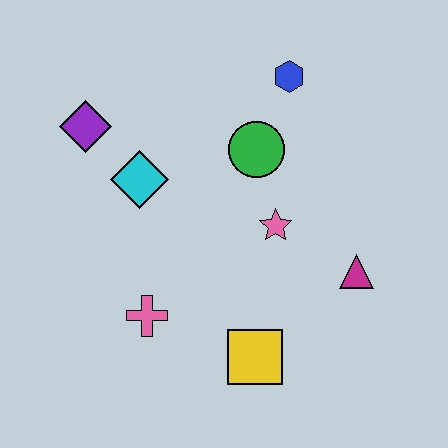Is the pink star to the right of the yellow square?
Yes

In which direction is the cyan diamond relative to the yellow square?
The cyan diamond is above the yellow square.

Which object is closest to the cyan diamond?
The purple diamond is closest to the cyan diamond.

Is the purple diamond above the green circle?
Yes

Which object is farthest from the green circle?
The yellow square is farthest from the green circle.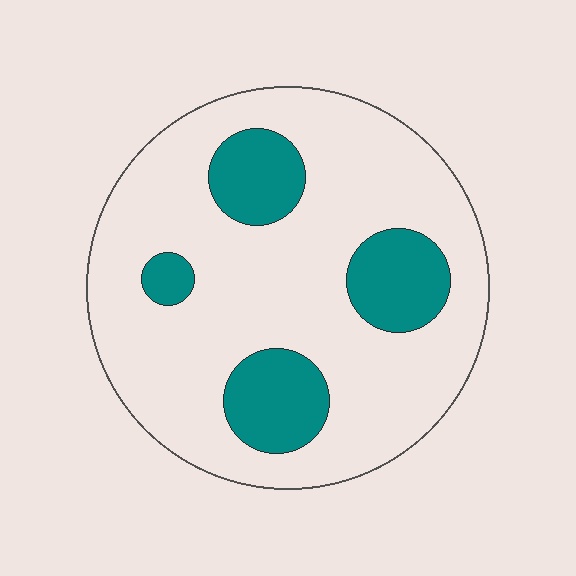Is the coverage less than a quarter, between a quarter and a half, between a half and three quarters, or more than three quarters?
Less than a quarter.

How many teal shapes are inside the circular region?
4.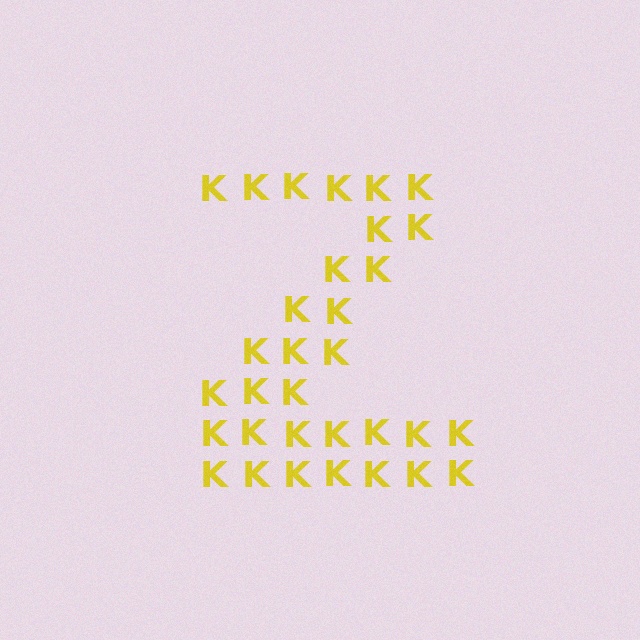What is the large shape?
The large shape is the letter Z.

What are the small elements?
The small elements are letter K's.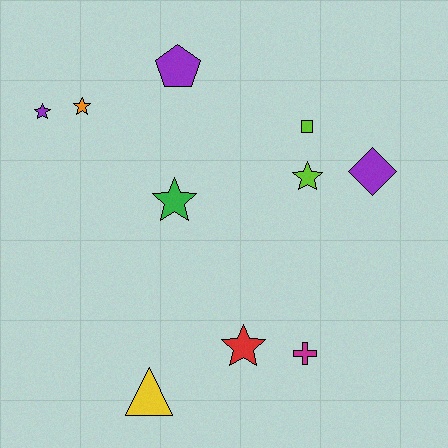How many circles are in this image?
There are no circles.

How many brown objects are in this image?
There are no brown objects.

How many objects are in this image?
There are 10 objects.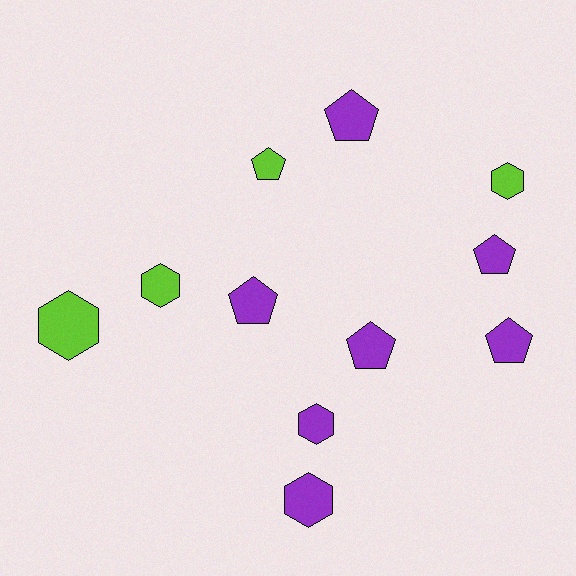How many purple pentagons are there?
There are 5 purple pentagons.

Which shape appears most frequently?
Pentagon, with 6 objects.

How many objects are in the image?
There are 11 objects.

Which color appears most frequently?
Purple, with 7 objects.